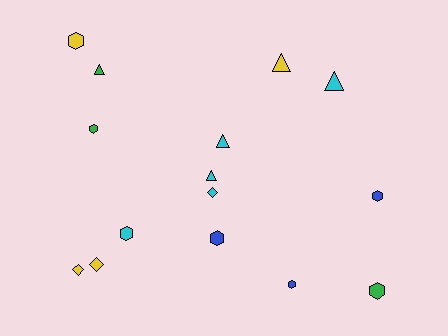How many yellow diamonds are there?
There are 2 yellow diamonds.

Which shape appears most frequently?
Hexagon, with 7 objects.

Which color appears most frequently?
Cyan, with 5 objects.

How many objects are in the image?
There are 15 objects.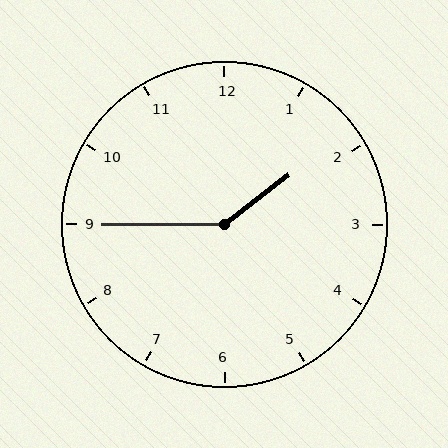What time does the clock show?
1:45.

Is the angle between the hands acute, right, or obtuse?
It is obtuse.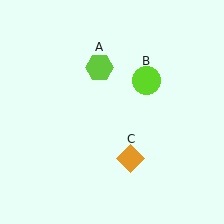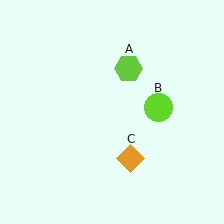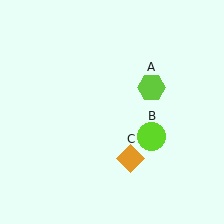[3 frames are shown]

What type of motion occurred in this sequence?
The lime hexagon (object A), lime circle (object B) rotated clockwise around the center of the scene.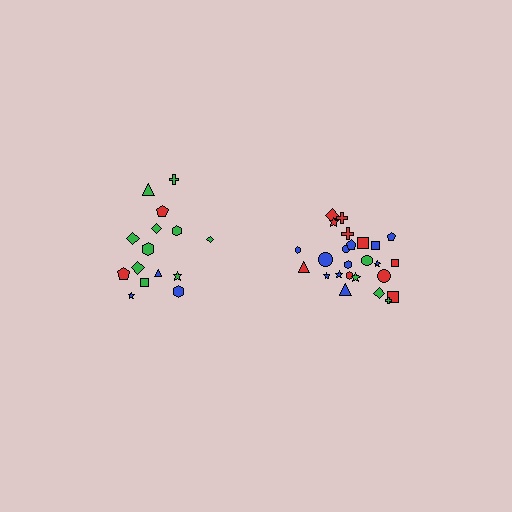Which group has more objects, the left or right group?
The right group.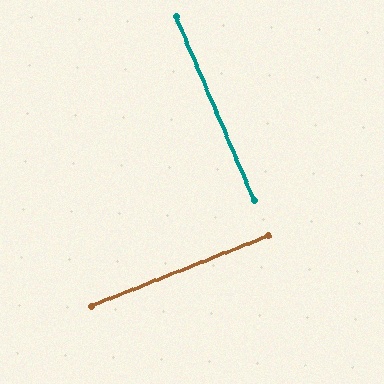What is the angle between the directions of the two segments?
Approximately 89 degrees.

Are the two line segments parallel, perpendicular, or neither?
Perpendicular — they meet at approximately 89°.